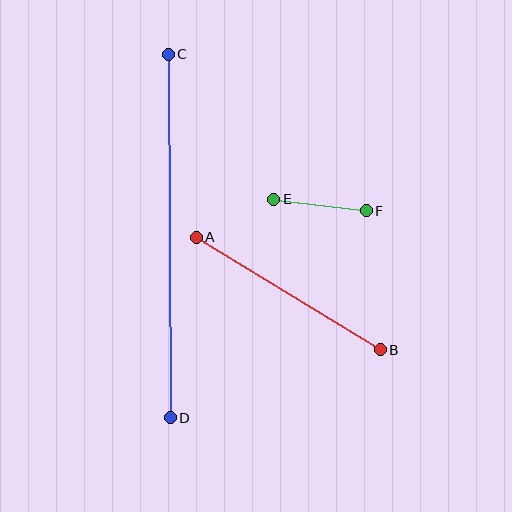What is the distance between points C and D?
The distance is approximately 363 pixels.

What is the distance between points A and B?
The distance is approximately 215 pixels.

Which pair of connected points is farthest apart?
Points C and D are farthest apart.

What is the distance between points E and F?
The distance is approximately 93 pixels.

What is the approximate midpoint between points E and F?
The midpoint is at approximately (320, 205) pixels.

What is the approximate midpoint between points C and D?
The midpoint is at approximately (169, 236) pixels.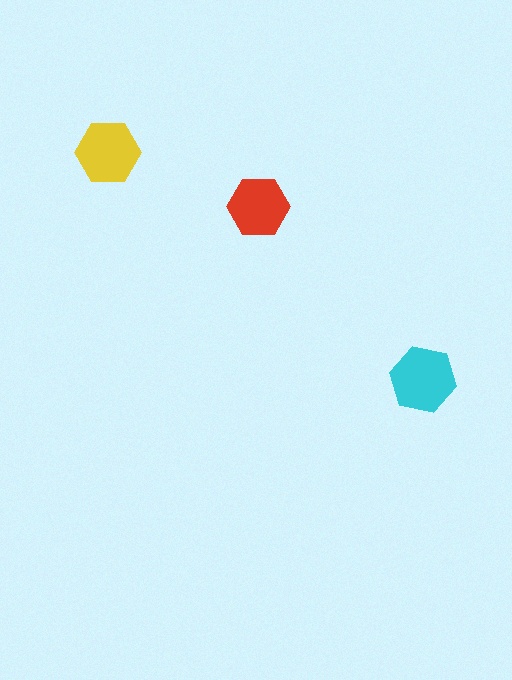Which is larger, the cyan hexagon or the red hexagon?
The cyan one.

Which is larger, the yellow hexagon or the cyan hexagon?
The cyan one.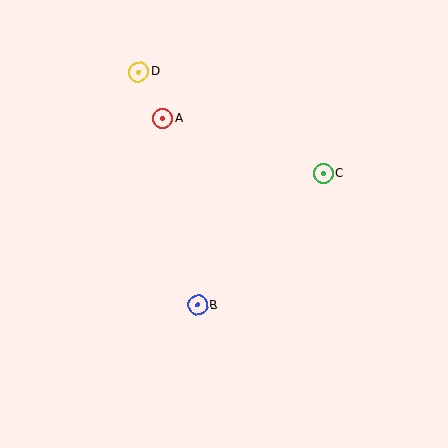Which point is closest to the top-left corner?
Point D is closest to the top-left corner.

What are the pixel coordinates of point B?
Point B is at (198, 305).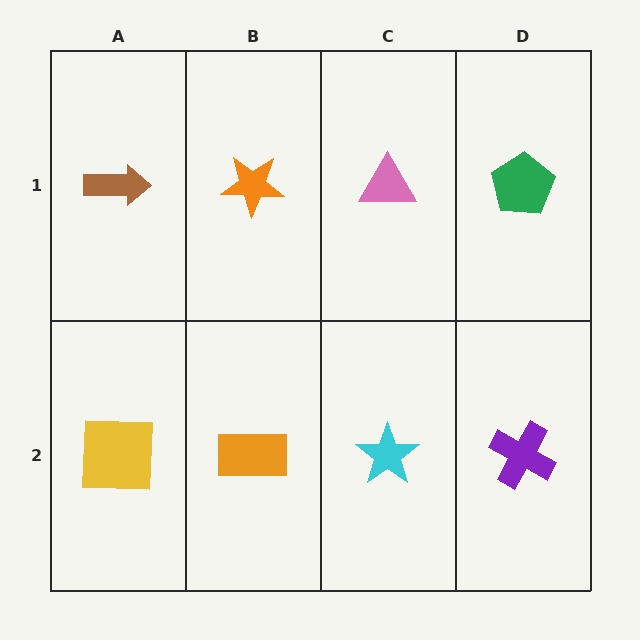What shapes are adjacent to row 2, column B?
An orange star (row 1, column B), a yellow square (row 2, column A), a cyan star (row 2, column C).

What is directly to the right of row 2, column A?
An orange rectangle.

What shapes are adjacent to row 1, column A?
A yellow square (row 2, column A), an orange star (row 1, column B).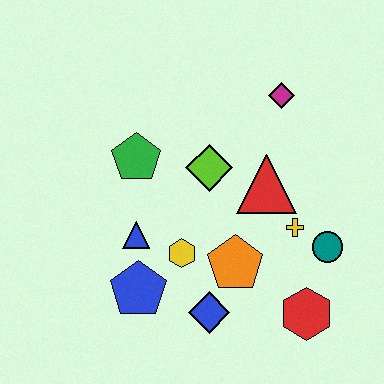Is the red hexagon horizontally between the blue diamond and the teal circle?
Yes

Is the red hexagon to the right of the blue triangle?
Yes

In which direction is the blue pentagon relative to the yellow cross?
The blue pentagon is to the left of the yellow cross.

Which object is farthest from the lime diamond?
The red hexagon is farthest from the lime diamond.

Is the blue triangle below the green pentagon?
Yes